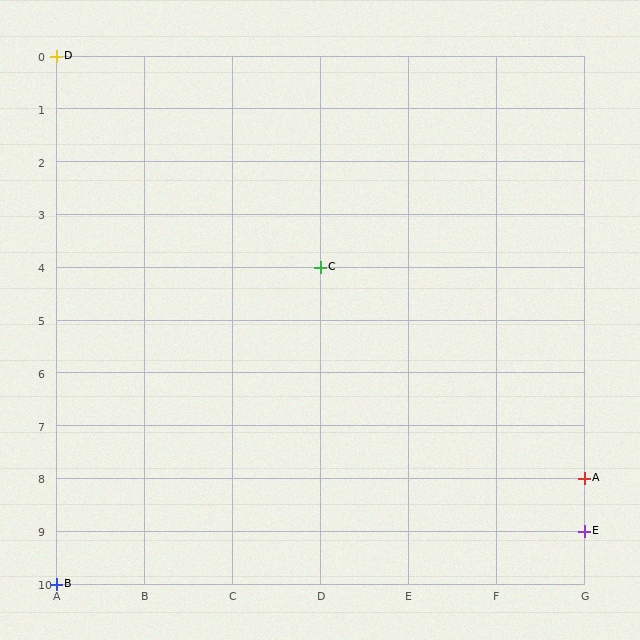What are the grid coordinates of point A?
Point A is at grid coordinates (G, 8).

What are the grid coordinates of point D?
Point D is at grid coordinates (A, 0).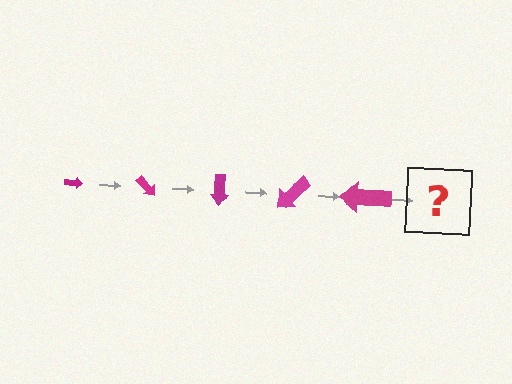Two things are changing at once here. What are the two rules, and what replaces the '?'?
The two rules are that the arrow grows larger each step and it rotates 45 degrees each step. The '?' should be an arrow, larger than the previous one and rotated 225 degrees from the start.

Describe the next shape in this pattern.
It should be an arrow, larger than the previous one and rotated 225 degrees from the start.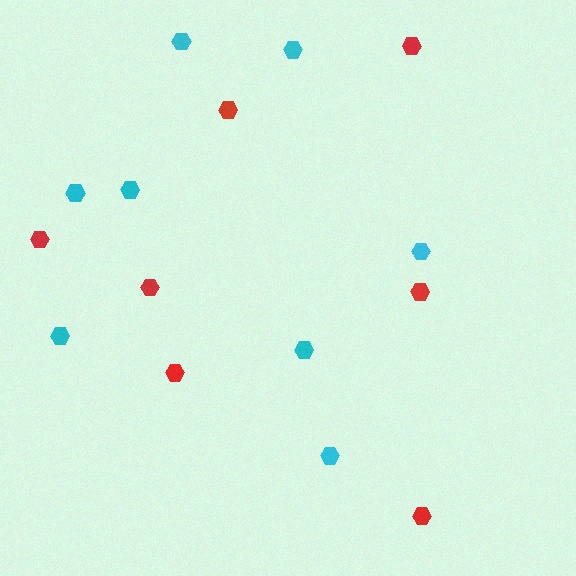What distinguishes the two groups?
There are 2 groups: one group of red hexagons (7) and one group of cyan hexagons (8).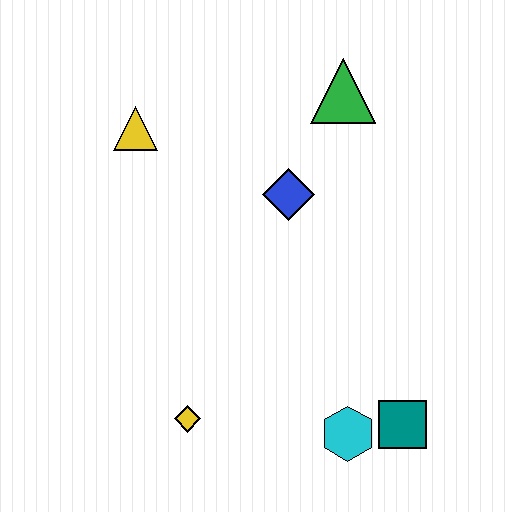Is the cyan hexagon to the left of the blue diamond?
No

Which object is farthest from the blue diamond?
The teal square is farthest from the blue diamond.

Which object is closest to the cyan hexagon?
The teal square is closest to the cyan hexagon.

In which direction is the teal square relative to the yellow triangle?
The teal square is below the yellow triangle.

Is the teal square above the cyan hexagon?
Yes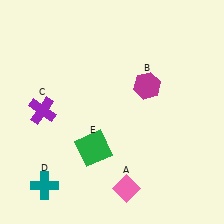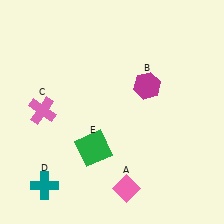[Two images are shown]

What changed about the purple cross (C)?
In Image 1, C is purple. In Image 2, it changed to pink.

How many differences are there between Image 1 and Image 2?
There is 1 difference between the two images.